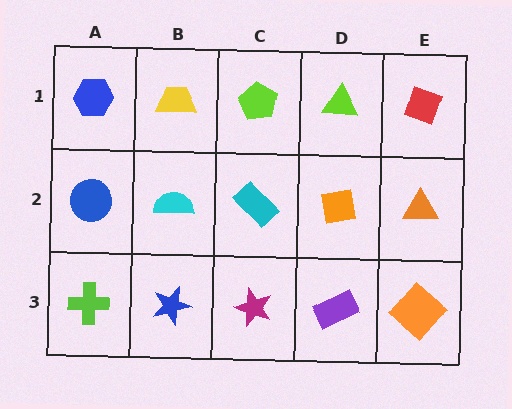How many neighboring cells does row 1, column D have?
3.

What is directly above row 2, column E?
A red diamond.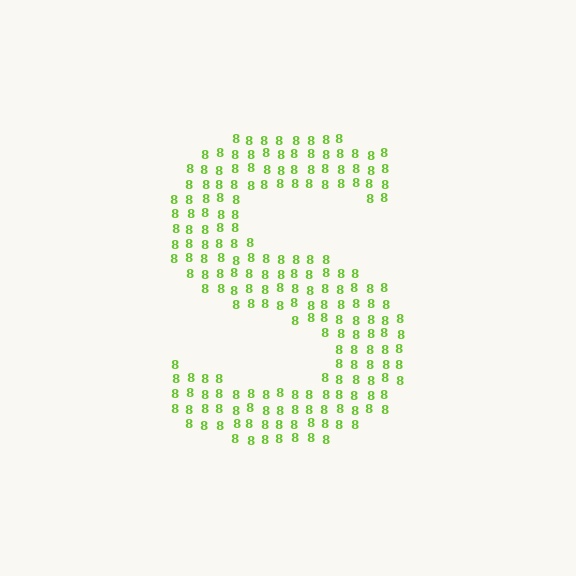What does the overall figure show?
The overall figure shows the letter S.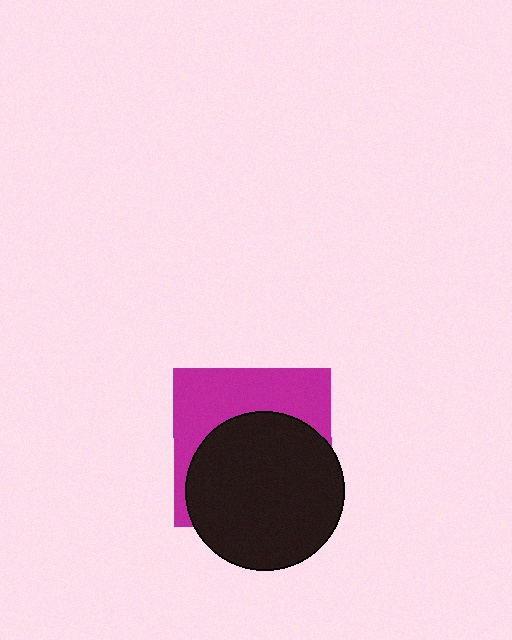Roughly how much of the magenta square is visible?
A small part of it is visible (roughly 41%).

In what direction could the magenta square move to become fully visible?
The magenta square could move up. That would shift it out from behind the black circle entirely.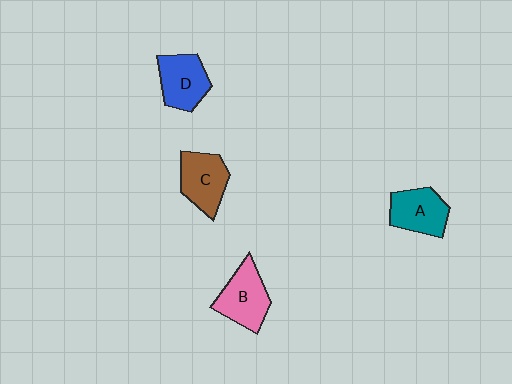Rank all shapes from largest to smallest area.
From largest to smallest: B (pink), C (brown), A (teal), D (blue).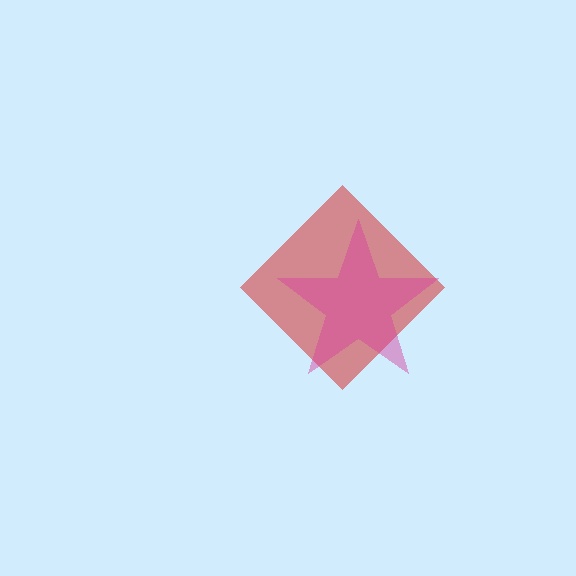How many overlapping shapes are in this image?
There are 2 overlapping shapes in the image.